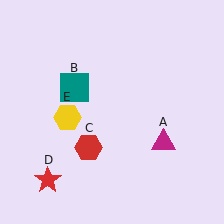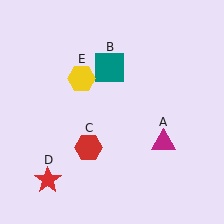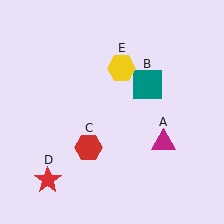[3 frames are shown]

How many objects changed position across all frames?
2 objects changed position: teal square (object B), yellow hexagon (object E).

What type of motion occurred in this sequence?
The teal square (object B), yellow hexagon (object E) rotated clockwise around the center of the scene.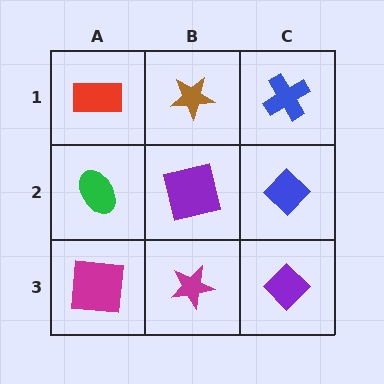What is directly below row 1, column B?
A purple square.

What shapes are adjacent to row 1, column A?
A green ellipse (row 2, column A), a brown star (row 1, column B).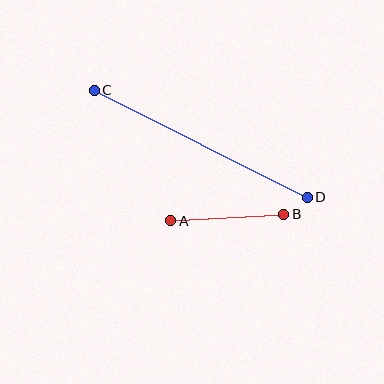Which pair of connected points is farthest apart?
Points C and D are farthest apart.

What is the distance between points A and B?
The distance is approximately 113 pixels.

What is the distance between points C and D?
The distance is approximately 239 pixels.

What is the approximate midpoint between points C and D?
The midpoint is at approximately (201, 144) pixels.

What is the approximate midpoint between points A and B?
The midpoint is at approximately (227, 218) pixels.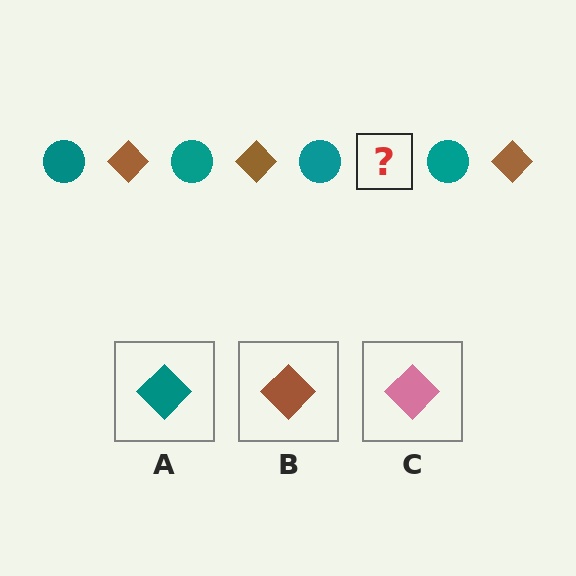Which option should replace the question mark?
Option B.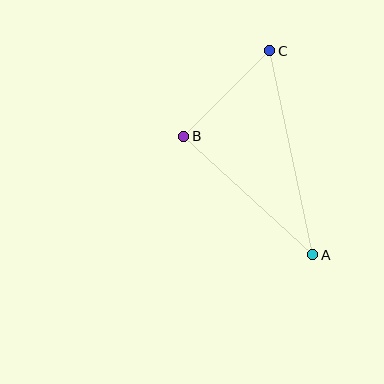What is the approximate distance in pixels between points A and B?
The distance between A and B is approximately 175 pixels.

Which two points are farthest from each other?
Points A and C are farthest from each other.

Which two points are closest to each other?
Points B and C are closest to each other.